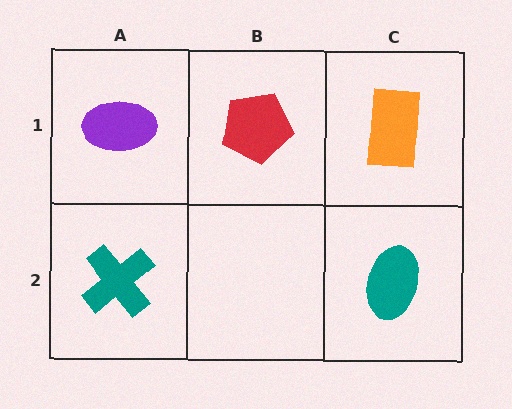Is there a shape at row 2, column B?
No, that cell is empty.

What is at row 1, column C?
An orange rectangle.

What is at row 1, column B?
A red pentagon.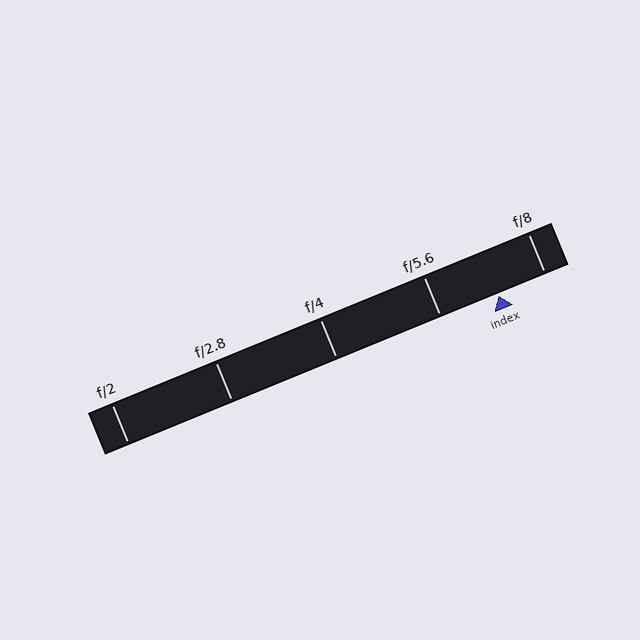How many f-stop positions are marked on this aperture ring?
There are 5 f-stop positions marked.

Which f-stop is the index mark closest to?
The index mark is closest to f/8.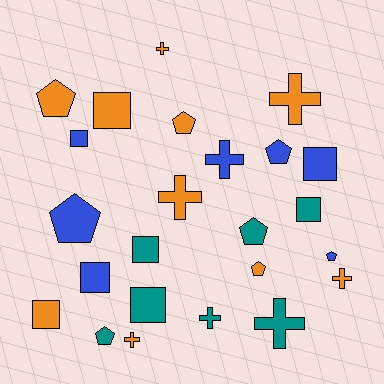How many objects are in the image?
There are 24 objects.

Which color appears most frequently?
Orange, with 10 objects.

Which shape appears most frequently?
Cross, with 8 objects.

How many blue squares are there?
There are 3 blue squares.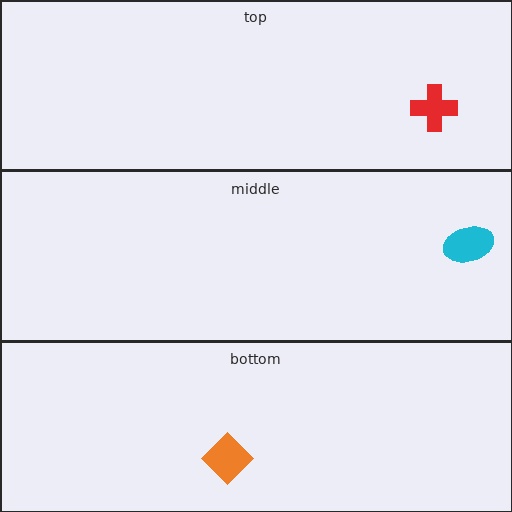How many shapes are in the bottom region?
1.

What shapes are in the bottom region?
The orange diamond.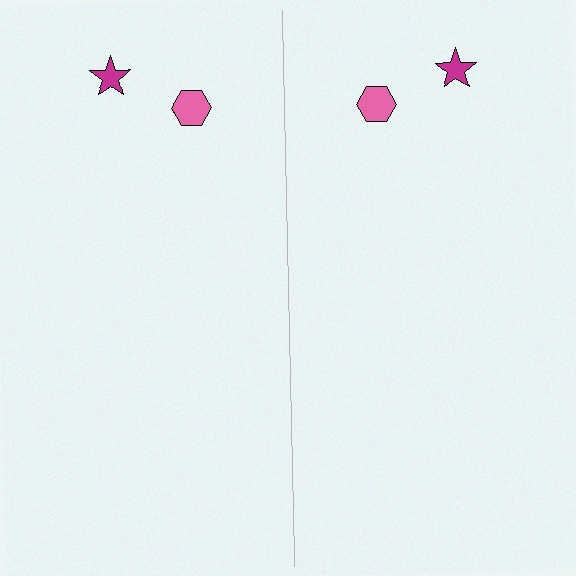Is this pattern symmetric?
Yes, this pattern has bilateral (reflection) symmetry.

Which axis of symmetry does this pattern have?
The pattern has a vertical axis of symmetry running through the center of the image.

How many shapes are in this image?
There are 4 shapes in this image.